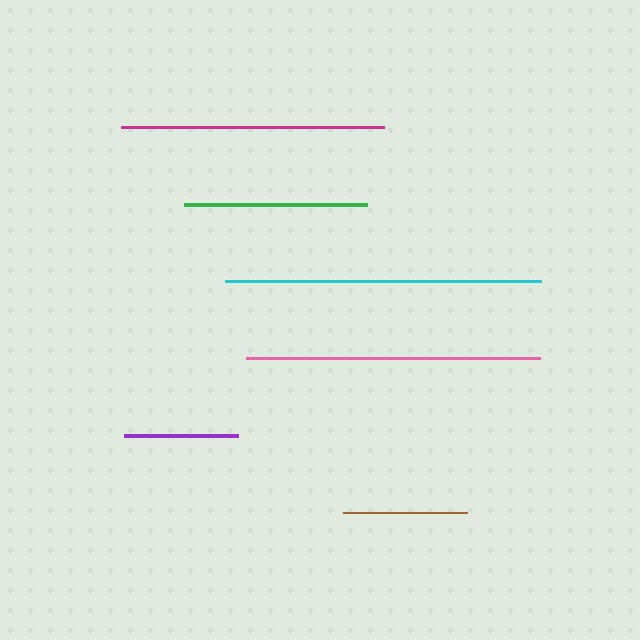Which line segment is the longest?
The cyan line is the longest at approximately 315 pixels.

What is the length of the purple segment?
The purple segment is approximately 115 pixels long.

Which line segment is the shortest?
The purple line is the shortest at approximately 115 pixels.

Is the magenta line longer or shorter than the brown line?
The magenta line is longer than the brown line.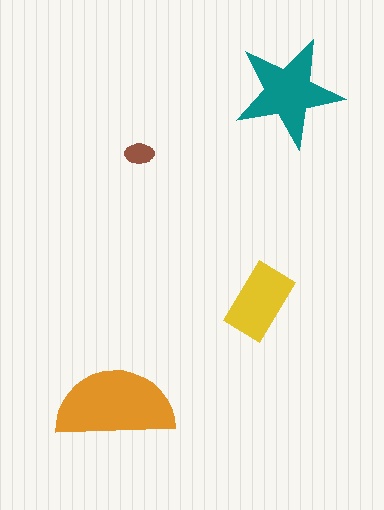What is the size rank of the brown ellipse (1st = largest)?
4th.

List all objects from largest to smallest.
The orange semicircle, the teal star, the yellow rectangle, the brown ellipse.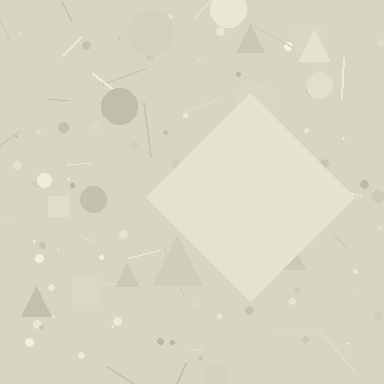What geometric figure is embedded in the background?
A diamond is embedded in the background.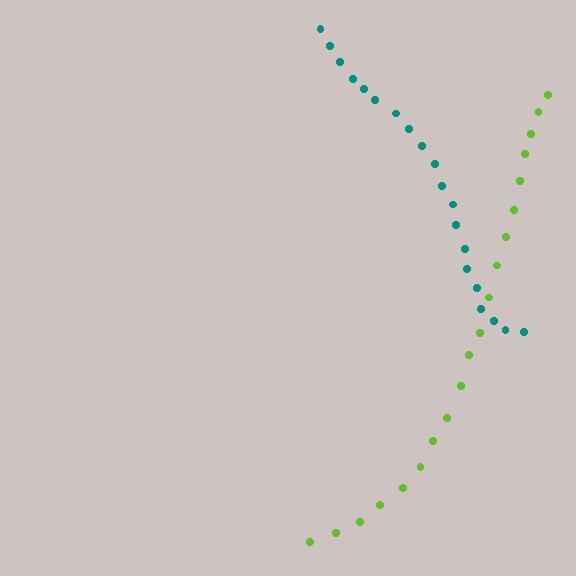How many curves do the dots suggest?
There are 2 distinct paths.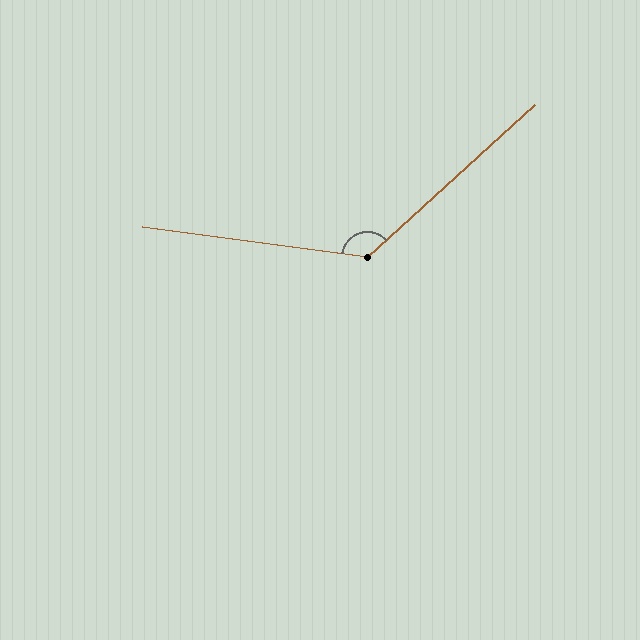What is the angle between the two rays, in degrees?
Approximately 130 degrees.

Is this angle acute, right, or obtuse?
It is obtuse.